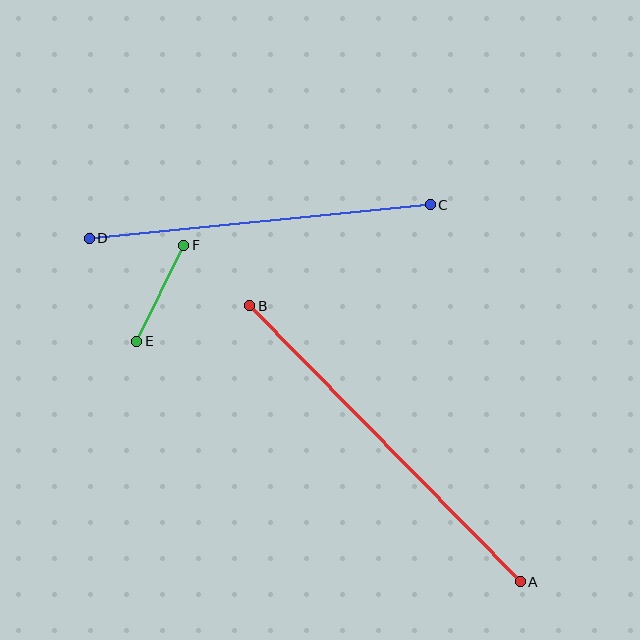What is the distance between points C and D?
The distance is approximately 343 pixels.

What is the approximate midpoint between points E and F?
The midpoint is at approximately (160, 293) pixels.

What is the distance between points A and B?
The distance is approximately 386 pixels.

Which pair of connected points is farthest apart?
Points A and B are farthest apart.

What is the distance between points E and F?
The distance is approximately 107 pixels.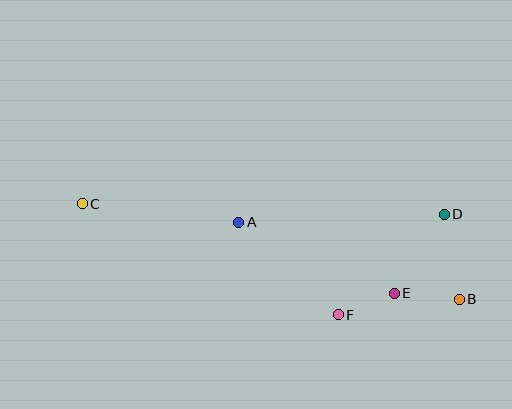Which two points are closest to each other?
Points E and F are closest to each other.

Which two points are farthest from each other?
Points B and C are farthest from each other.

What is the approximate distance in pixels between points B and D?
The distance between B and D is approximately 86 pixels.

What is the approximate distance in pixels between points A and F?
The distance between A and F is approximately 136 pixels.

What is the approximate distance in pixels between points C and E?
The distance between C and E is approximately 324 pixels.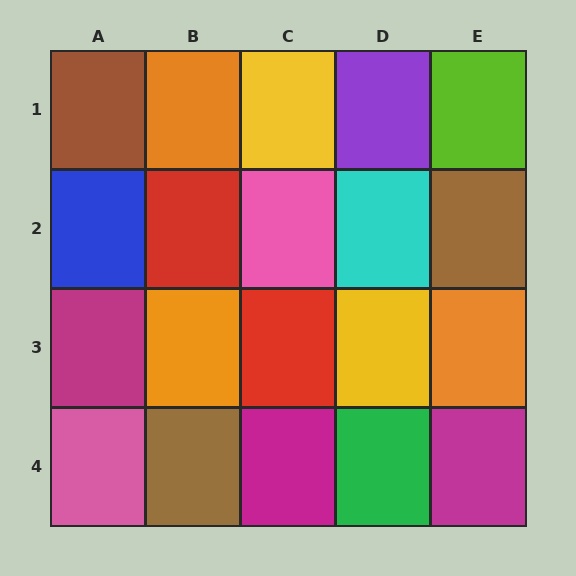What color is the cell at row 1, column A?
Brown.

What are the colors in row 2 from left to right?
Blue, red, pink, cyan, brown.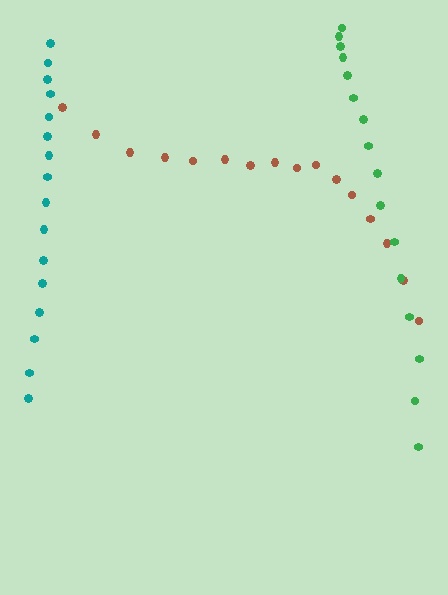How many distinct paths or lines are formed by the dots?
There are 3 distinct paths.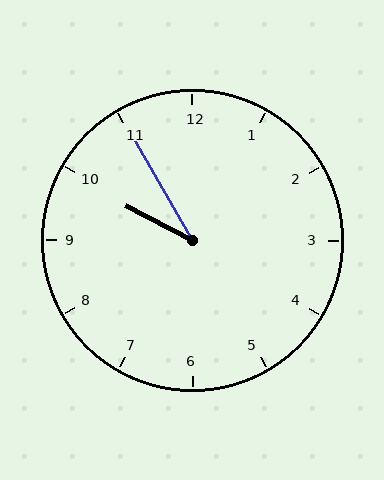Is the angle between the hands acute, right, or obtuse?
It is acute.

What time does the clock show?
9:55.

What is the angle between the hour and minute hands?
Approximately 32 degrees.